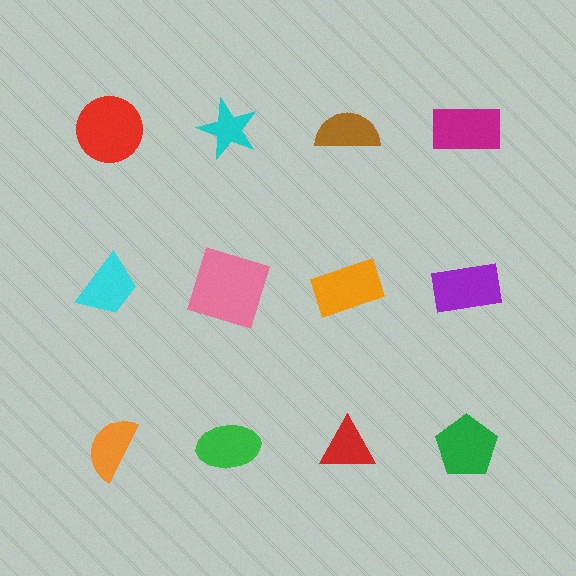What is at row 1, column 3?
A brown semicircle.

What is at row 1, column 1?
A red circle.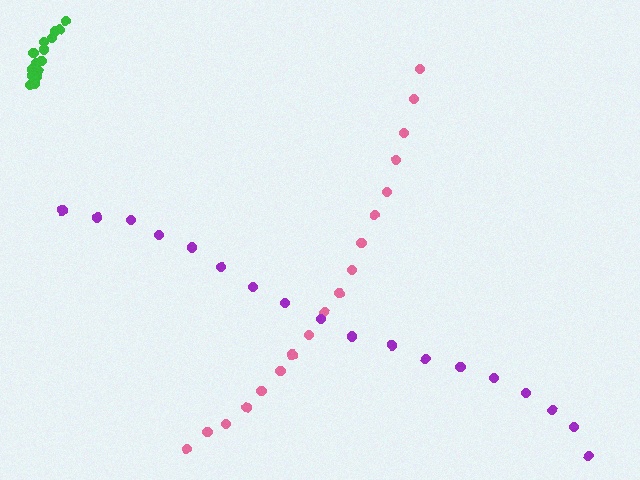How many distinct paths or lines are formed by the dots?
There are 3 distinct paths.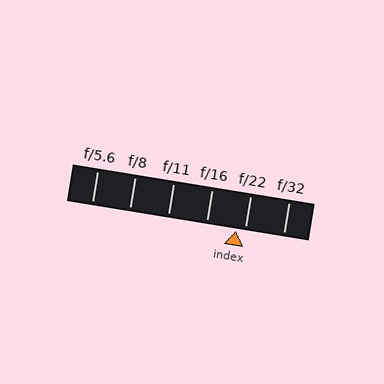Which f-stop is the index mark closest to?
The index mark is closest to f/22.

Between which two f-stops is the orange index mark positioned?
The index mark is between f/16 and f/22.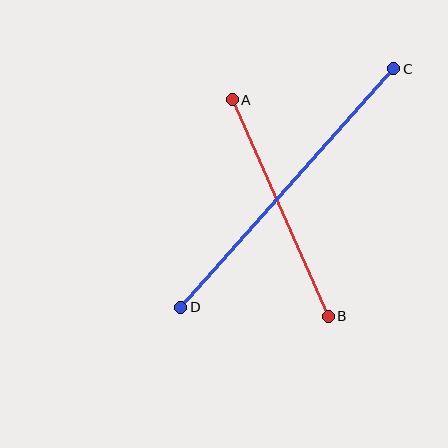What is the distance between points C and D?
The distance is approximately 320 pixels.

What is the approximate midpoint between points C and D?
The midpoint is at approximately (287, 188) pixels.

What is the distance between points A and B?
The distance is approximately 237 pixels.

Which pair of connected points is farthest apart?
Points C and D are farthest apart.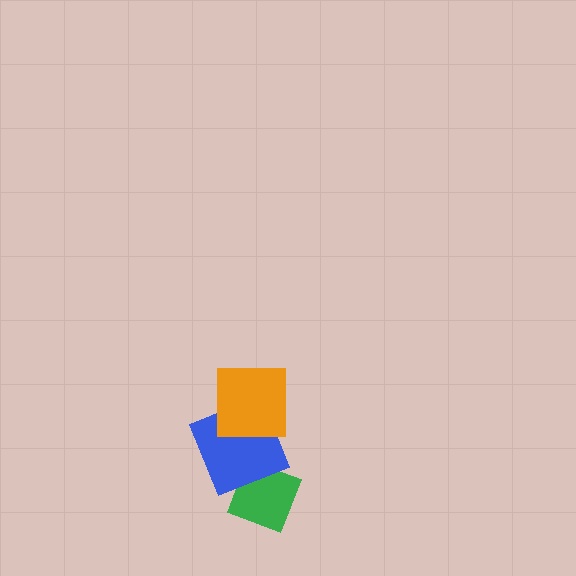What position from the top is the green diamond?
The green diamond is 3rd from the top.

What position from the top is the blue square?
The blue square is 2nd from the top.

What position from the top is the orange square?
The orange square is 1st from the top.